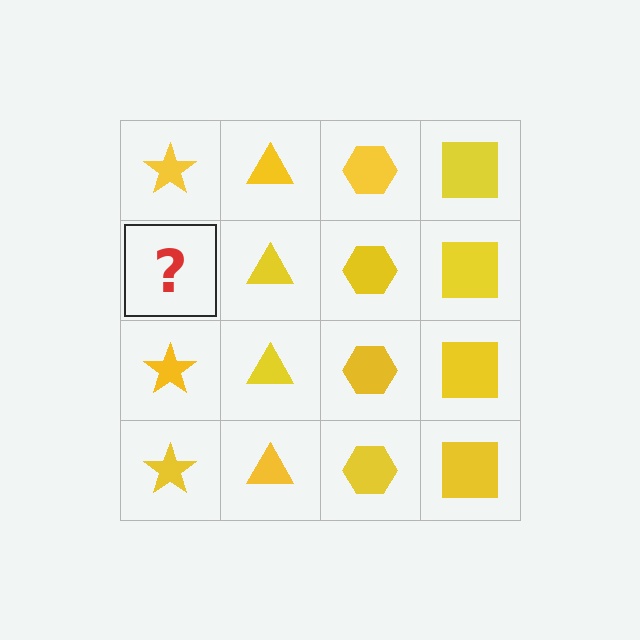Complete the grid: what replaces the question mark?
The question mark should be replaced with a yellow star.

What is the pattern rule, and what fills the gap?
The rule is that each column has a consistent shape. The gap should be filled with a yellow star.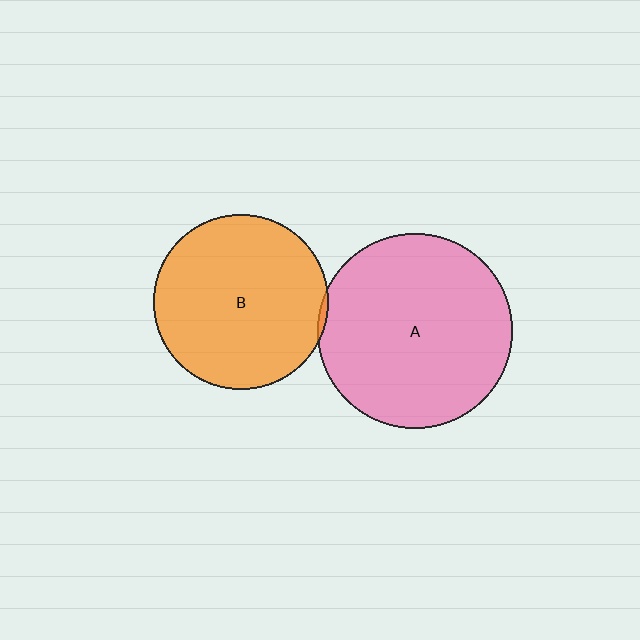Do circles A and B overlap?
Yes.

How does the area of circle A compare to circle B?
Approximately 1.2 times.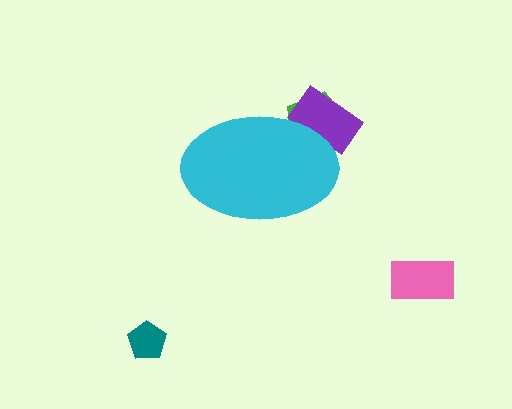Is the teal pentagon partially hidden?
No, the teal pentagon is fully visible.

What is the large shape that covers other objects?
A cyan ellipse.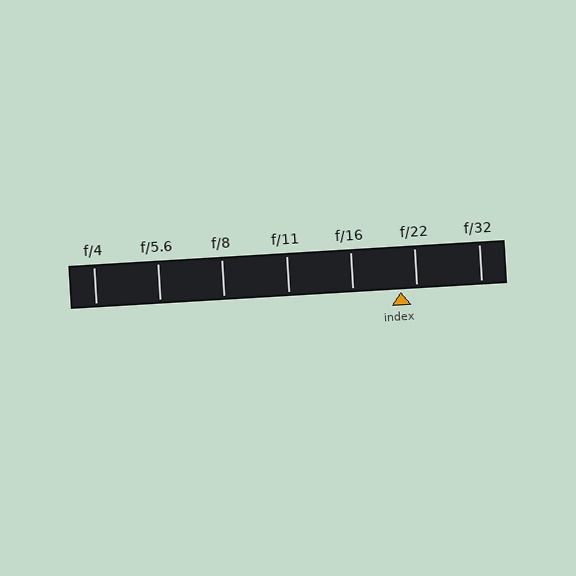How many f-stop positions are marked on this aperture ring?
There are 7 f-stop positions marked.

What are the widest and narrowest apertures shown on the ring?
The widest aperture shown is f/4 and the narrowest is f/32.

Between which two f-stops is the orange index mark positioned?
The index mark is between f/16 and f/22.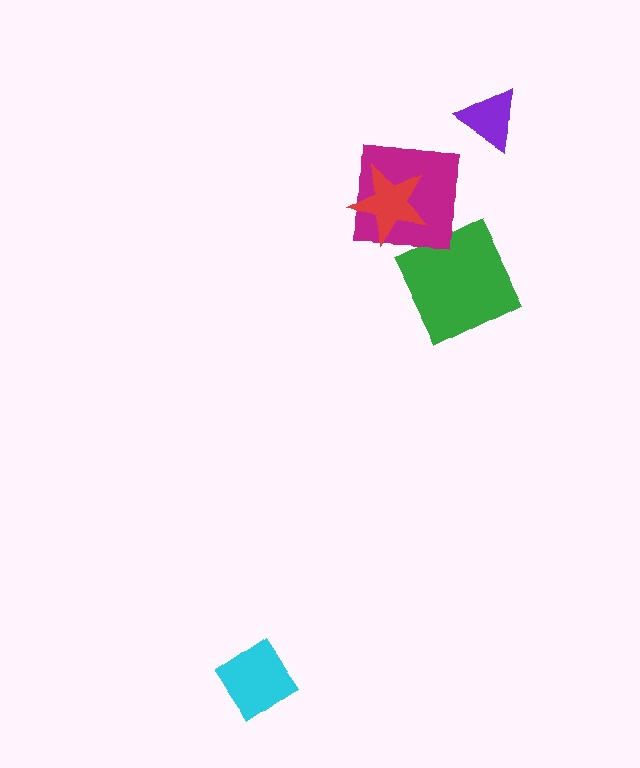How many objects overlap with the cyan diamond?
0 objects overlap with the cyan diamond.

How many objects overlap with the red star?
1 object overlaps with the red star.